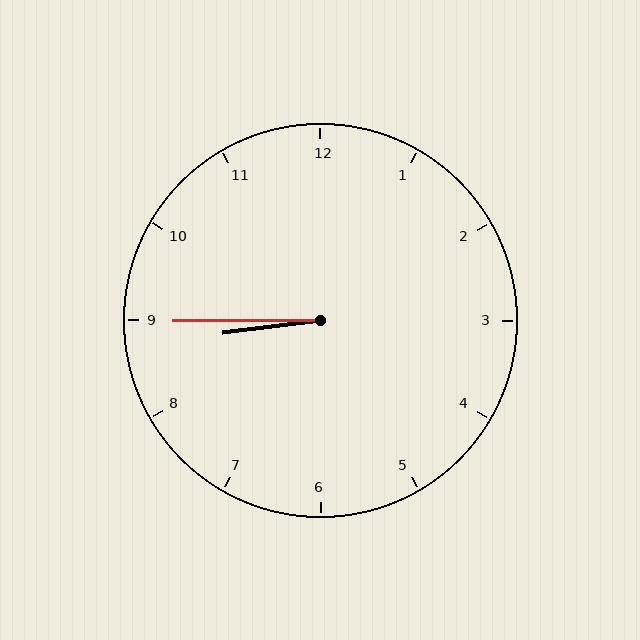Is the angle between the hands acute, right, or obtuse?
It is acute.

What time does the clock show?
8:45.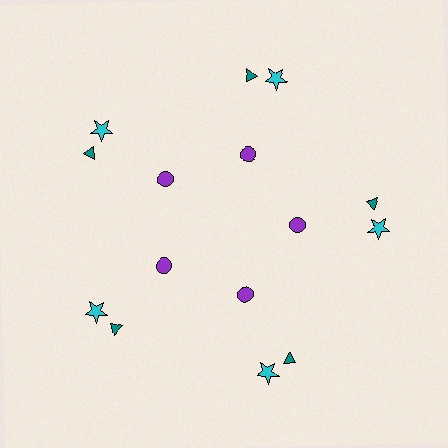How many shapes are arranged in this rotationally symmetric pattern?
There are 15 shapes, arranged in 5 groups of 3.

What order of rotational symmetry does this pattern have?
This pattern has 5-fold rotational symmetry.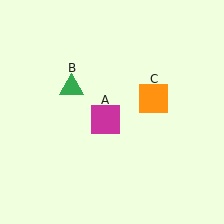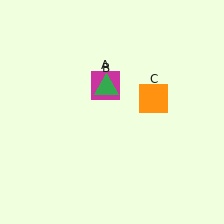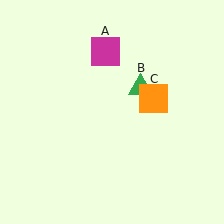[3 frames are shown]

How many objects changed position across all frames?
2 objects changed position: magenta square (object A), green triangle (object B).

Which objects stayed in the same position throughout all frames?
Orange square (object C) remained stationary.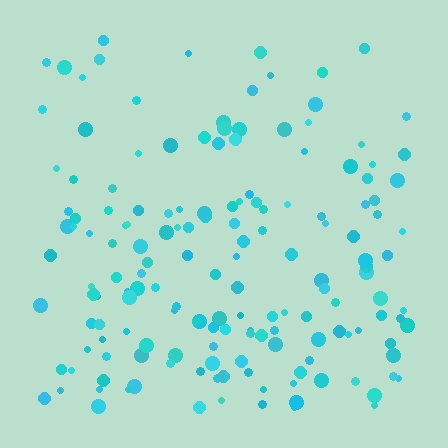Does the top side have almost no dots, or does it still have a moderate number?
Still a moderate number, just noticeably fewer than the bottom.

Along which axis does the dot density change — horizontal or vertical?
Vertical.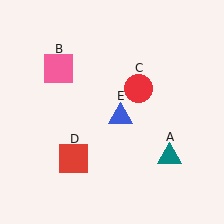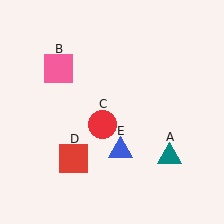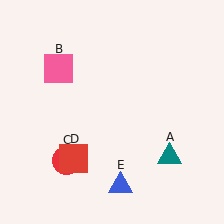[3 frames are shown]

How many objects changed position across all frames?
2 objects changed position: red circle (object C), blue triangle (object E).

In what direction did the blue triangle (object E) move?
The blue triangle (object E) moved down.